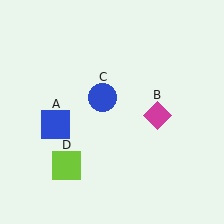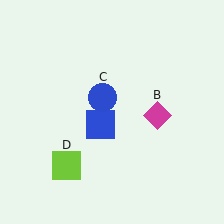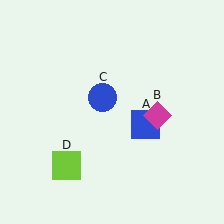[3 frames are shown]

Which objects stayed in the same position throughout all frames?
Magenta diamond (object B) and blue circle (object C) and lime square (object D) remained stationary.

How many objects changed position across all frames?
1 object changed position: blue square (object A).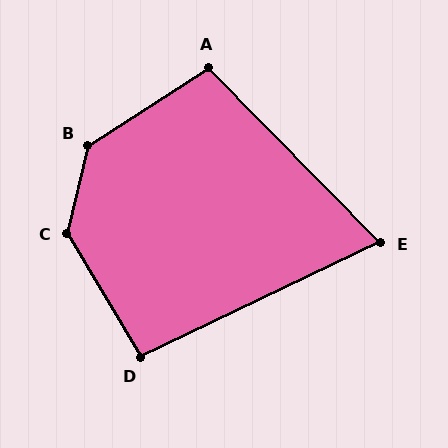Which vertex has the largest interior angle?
B, at approximately 136 degrees.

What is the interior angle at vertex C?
Approximately 136 degrees (obtuse).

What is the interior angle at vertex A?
Approximately 102 degrees (obtuse).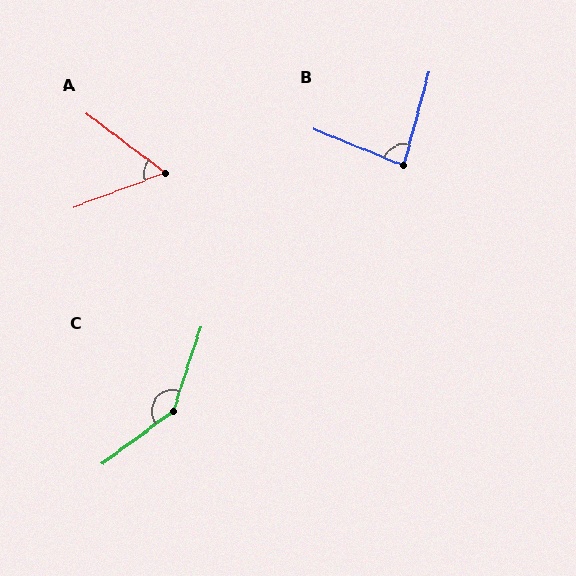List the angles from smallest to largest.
A (58°), B (83°), C (145°).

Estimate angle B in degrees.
Approximately 83 degrees.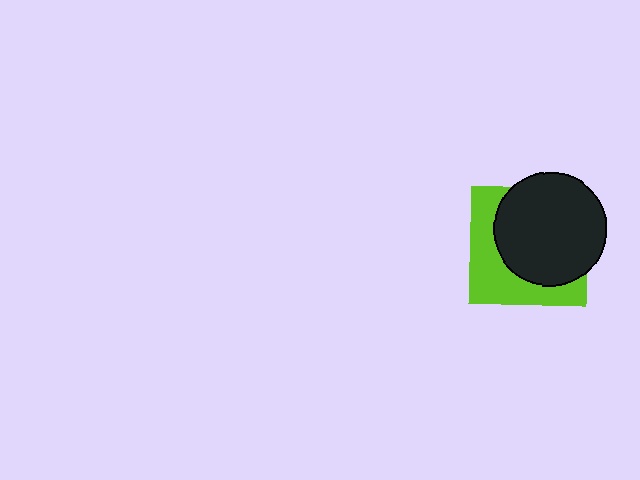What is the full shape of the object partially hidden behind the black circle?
The partially hidden object is a lime square.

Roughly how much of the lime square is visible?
A small part of it is visible (roughly 40%).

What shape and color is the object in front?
The object in front is a black circle.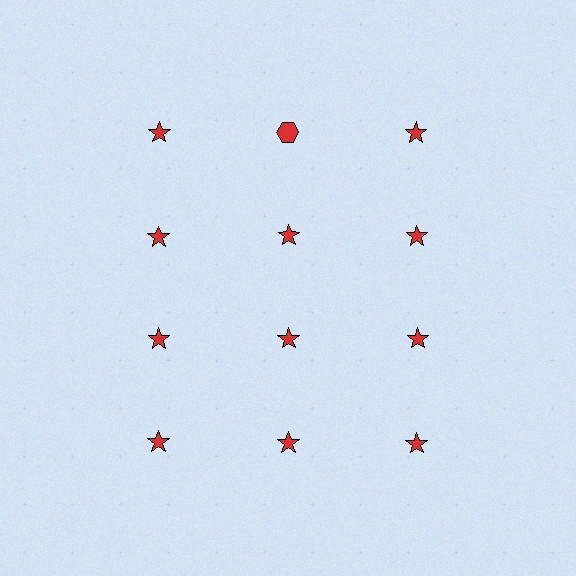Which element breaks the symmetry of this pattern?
The red hexagon in the top row, second from left column breaks the symmetry. All other shapes are red stars.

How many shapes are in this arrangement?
There are 12 shapes arranged in a grid pattern.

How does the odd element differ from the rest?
It has a different shape: hexagon instead of star.